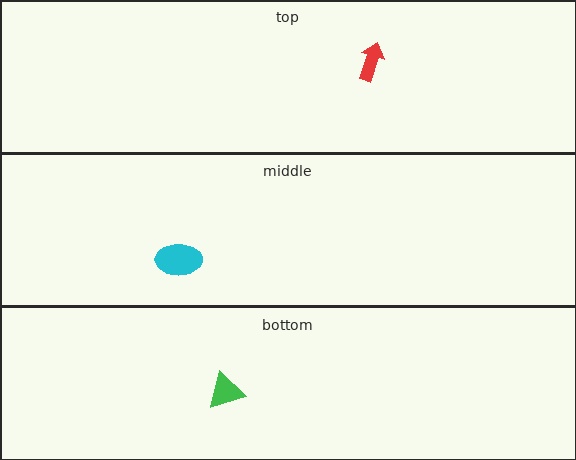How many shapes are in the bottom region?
1.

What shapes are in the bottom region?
The green triangle.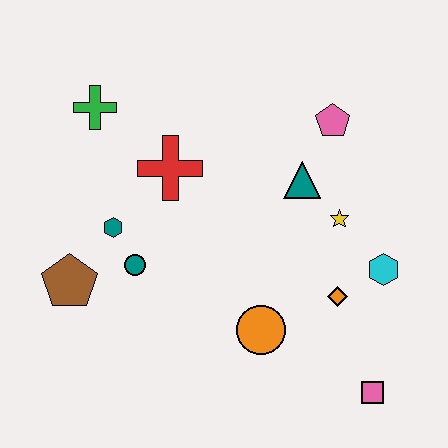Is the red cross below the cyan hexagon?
No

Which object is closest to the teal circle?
The teal hexagon is closest to the teal circle.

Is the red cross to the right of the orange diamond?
No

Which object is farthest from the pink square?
The green cross is farthest from the pink square.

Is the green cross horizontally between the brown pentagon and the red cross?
Yes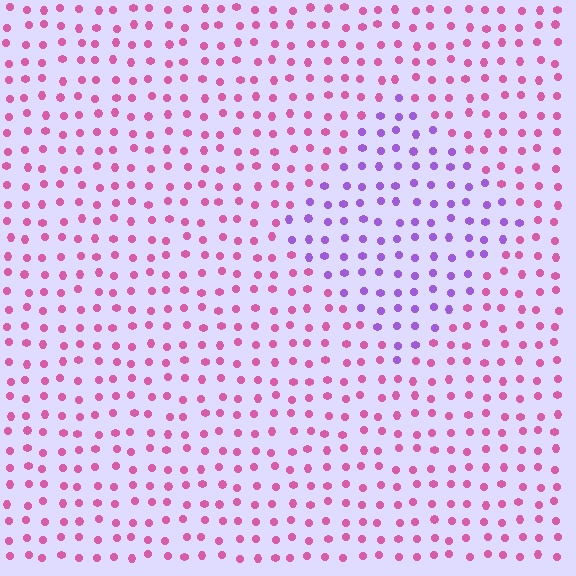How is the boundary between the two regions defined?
The boundary is defined purely by a slight shift in hue (about 49 degrees). Spacing, size, and orientation are identical on both sides.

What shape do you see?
I see a diamond.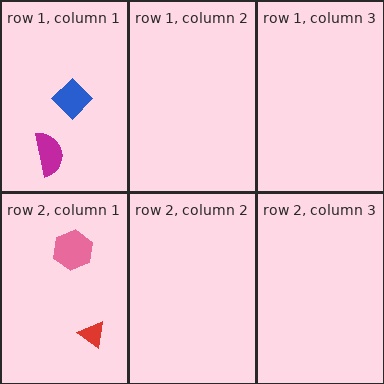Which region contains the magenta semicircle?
The row 1, column 1 region.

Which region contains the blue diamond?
The row 1, column 1 region.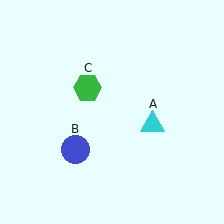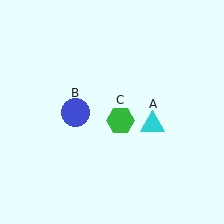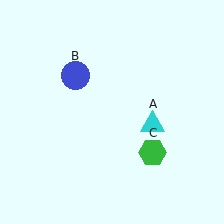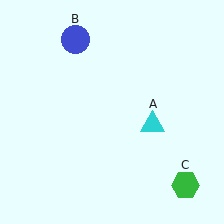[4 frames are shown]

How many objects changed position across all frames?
2 objects changed position: blue circle (object B), green hexagon (object C).